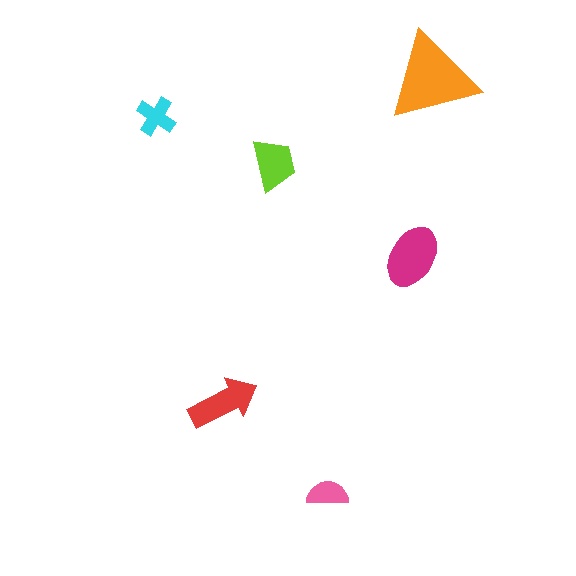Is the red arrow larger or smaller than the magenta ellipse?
Smaller.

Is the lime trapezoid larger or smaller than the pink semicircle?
Larger.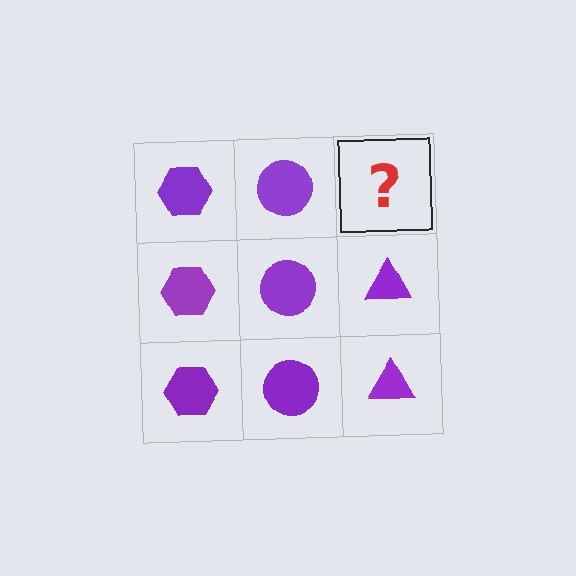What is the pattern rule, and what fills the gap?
The rule is that each column has a consistent shape. The gap should be filled with a purple triangle.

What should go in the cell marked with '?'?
The missing cell should contain a purple triangle.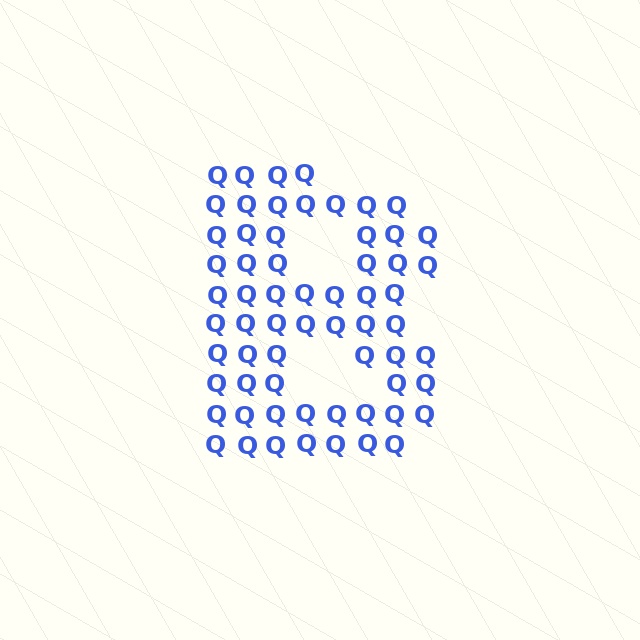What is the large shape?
The large shape is the letter B.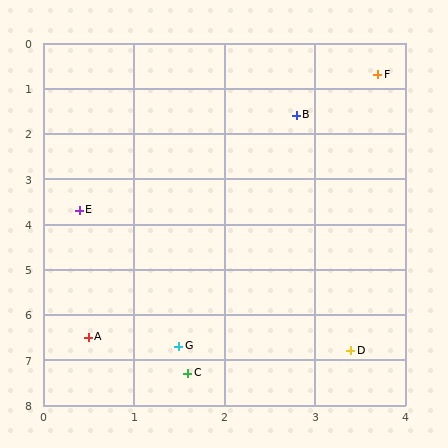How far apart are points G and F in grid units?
Points G and F are about 6.4 grid units apart.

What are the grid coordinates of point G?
Point G is at approximately (1.5, 6.7).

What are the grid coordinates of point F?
Point F is at approximately (3.7, 0.7).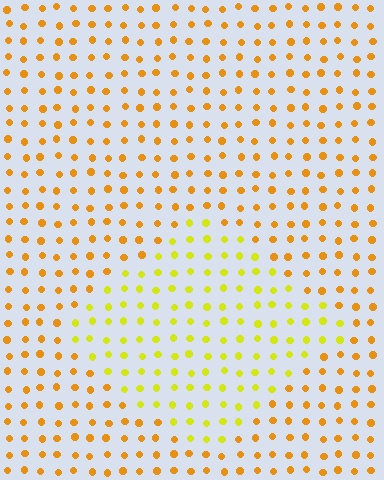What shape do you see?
I see a diamond.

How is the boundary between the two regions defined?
The boundary is defined purely by a slight shift in hue (about 30 degrees). Spacing, size, and orientation are identical on both sides.